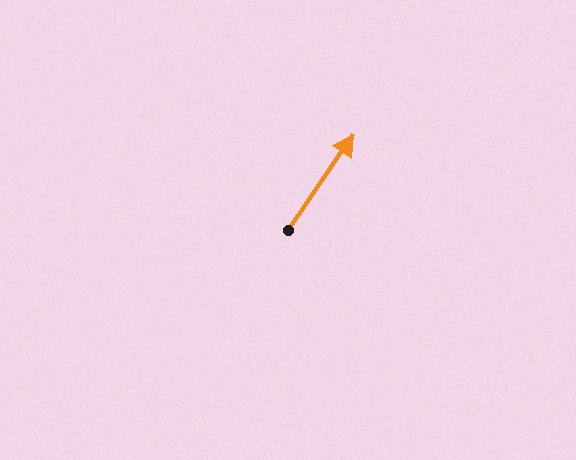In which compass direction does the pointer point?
Northeast.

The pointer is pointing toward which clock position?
Roughly 1 o'clock.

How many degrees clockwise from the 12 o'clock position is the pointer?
Approximately 35 degrees.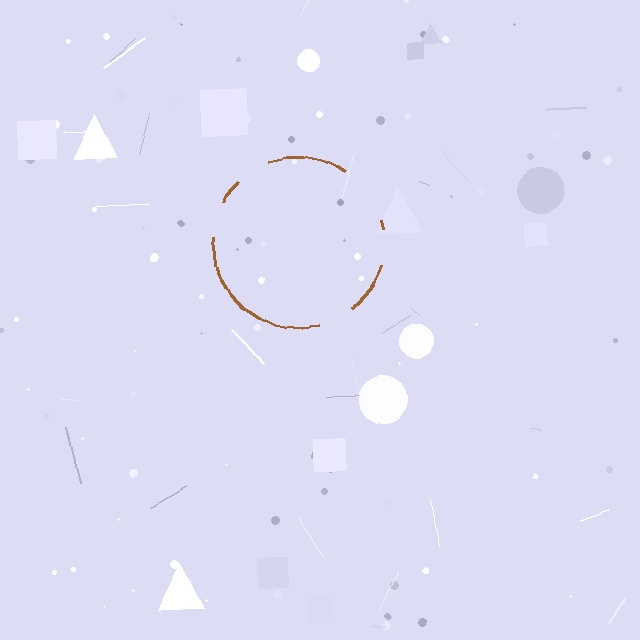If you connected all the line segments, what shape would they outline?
They would outline a circle.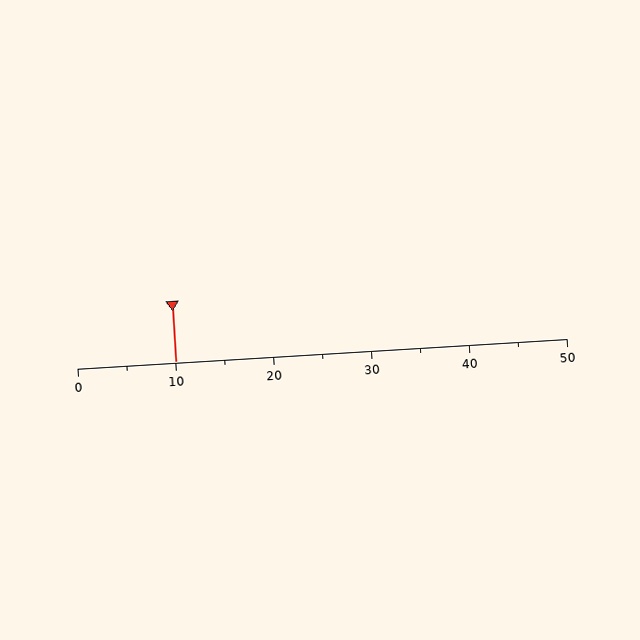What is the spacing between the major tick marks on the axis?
The major ticks are spaced 10 apart.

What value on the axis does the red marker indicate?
The marker indicates approximately 10.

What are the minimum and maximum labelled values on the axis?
The axis runs from 0 to 50.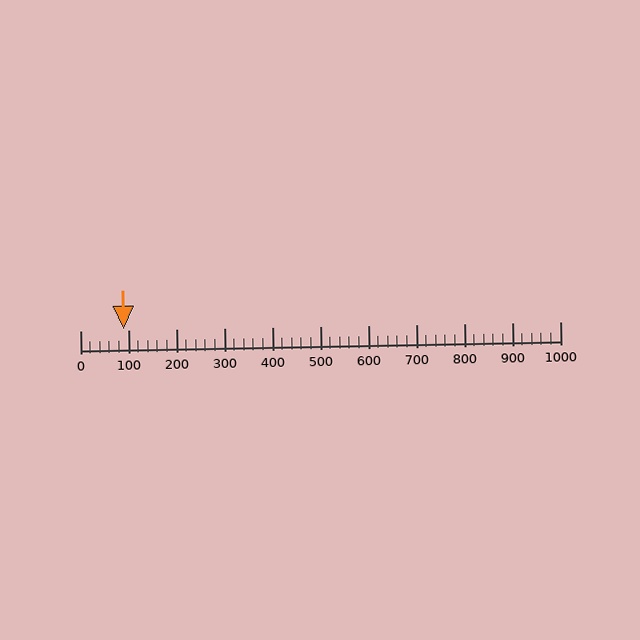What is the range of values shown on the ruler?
The ruler shows values from 0 to 1000.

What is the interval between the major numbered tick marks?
The major tick marks are spaced 100 units apart.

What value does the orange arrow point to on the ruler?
The orange arrow points to approximately 91.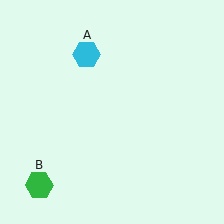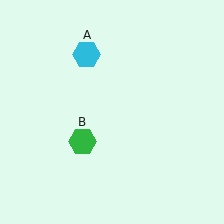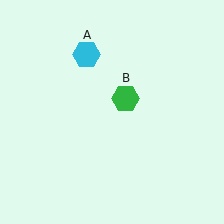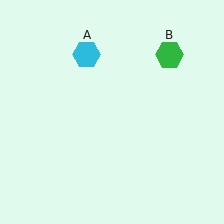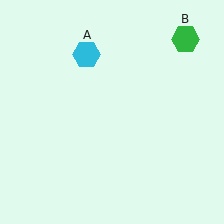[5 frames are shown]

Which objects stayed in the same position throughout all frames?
Cyan hexagon (object A) remained stationary.